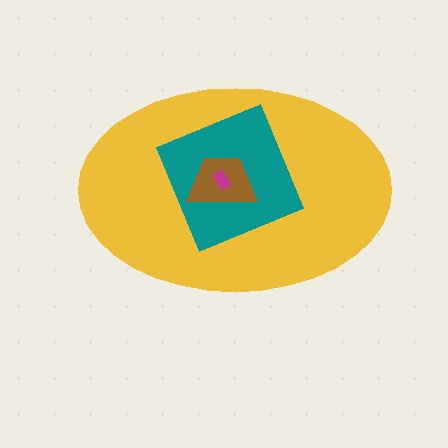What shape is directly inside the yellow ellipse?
The teal diamond.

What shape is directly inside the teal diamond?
The brown trapezoid.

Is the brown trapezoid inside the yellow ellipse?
Yes.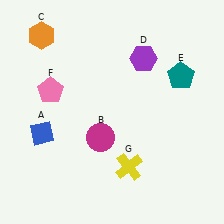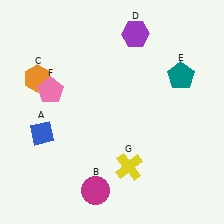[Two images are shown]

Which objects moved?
The objects that moved are: the magenta circle (B), the orange hexagon (C), the purple hexagon (D).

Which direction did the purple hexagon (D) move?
The purple hexagon (D) moved up.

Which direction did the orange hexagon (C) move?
The orange hexagon (C) moved down.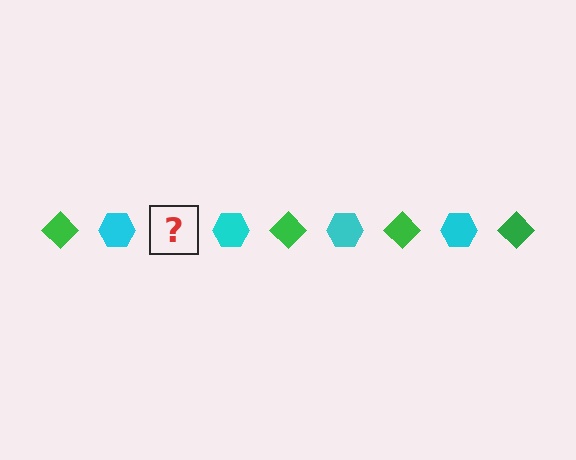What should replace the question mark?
The question mark should be replaced with a green diamond.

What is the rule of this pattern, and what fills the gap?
The rule is that the pattern alternates between green diamond and cyan hexagon. The gap should be filled with a green diamond.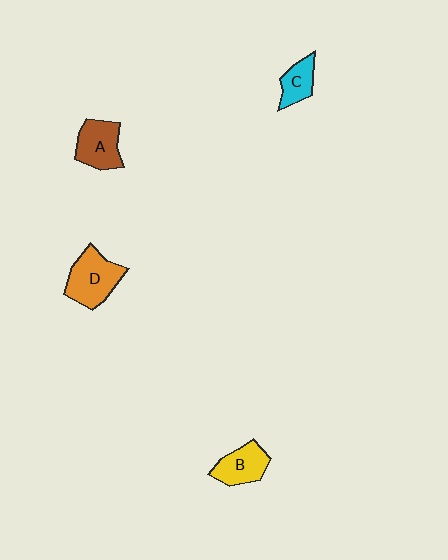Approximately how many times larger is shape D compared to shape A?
Approximately 1.2 times.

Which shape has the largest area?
Shape D (orange).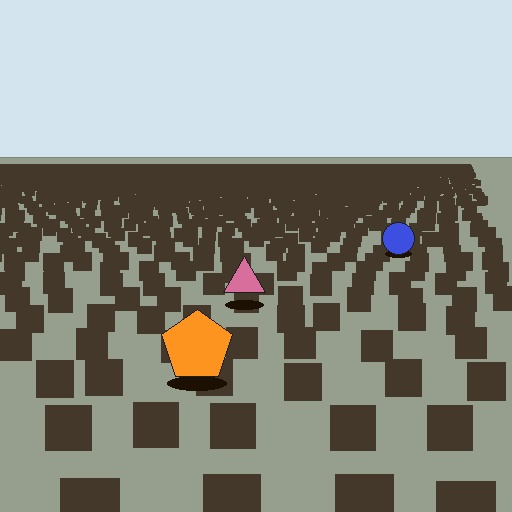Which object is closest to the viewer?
The orange pentagon is closest. The texture marks near it are larger and more spread out.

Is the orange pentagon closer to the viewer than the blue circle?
Yes. The orange pentagon is closer — you can tell from the texture gradient: the ground texture is coarser near it.